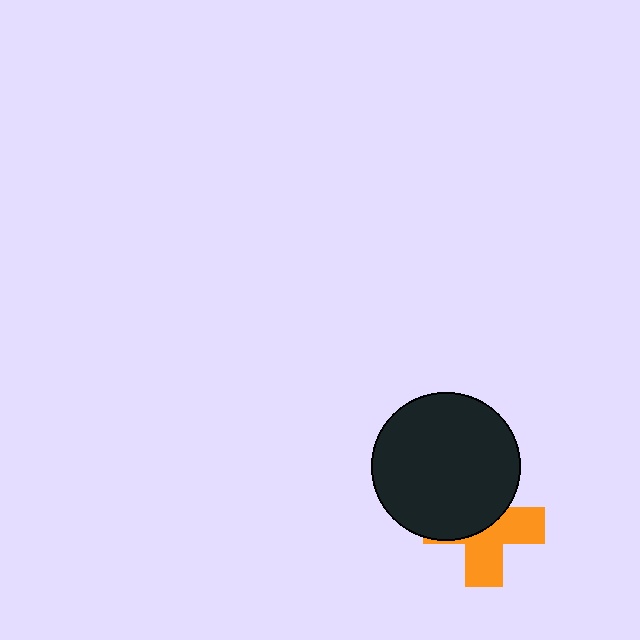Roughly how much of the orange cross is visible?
About half of it is visible (roughly 50%).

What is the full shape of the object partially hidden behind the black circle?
The partially hidden object is an orange cross.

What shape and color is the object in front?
The object in front is a black circle.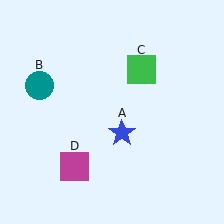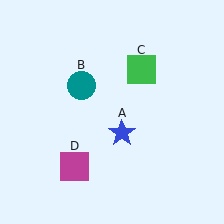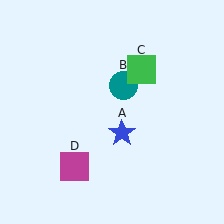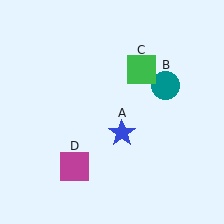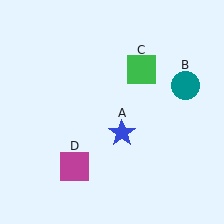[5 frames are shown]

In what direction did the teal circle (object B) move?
The teal circle (object B) moved right.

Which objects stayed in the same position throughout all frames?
Blue star (object A) and green square (object C) and magenta square (object D) remained stationary.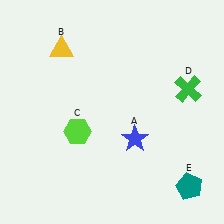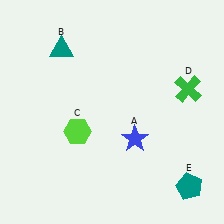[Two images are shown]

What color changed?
The triangle (B) changed from yellow in Image 1 to teal in Image 2.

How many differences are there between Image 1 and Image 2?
There is 1 difference between the two images.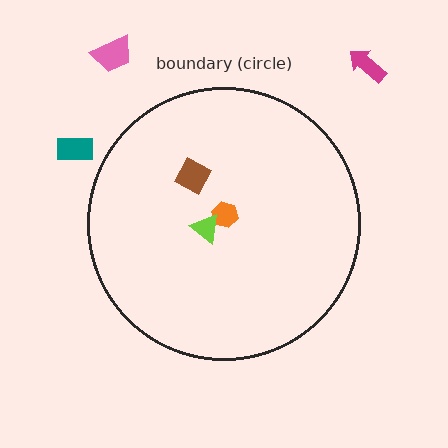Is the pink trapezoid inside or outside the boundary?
Outside.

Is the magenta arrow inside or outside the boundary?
Outside.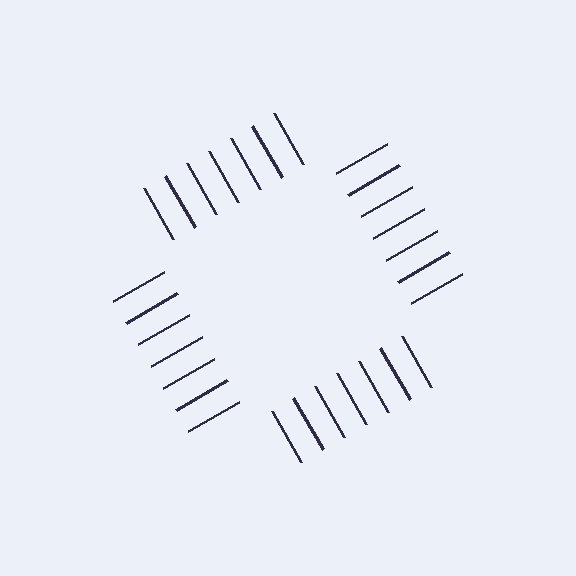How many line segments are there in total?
28 — 7 along each of the 4 edges.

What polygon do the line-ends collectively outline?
An illusory square — the line segments terminate on its edges but no continuous stroke is drawn.